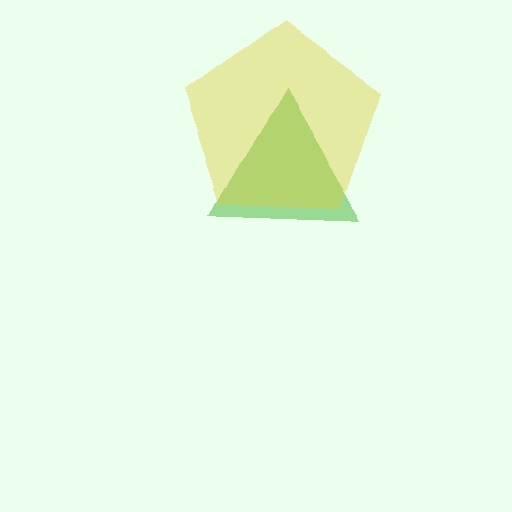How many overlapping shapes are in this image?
There are 2 overlapping shapes in the image.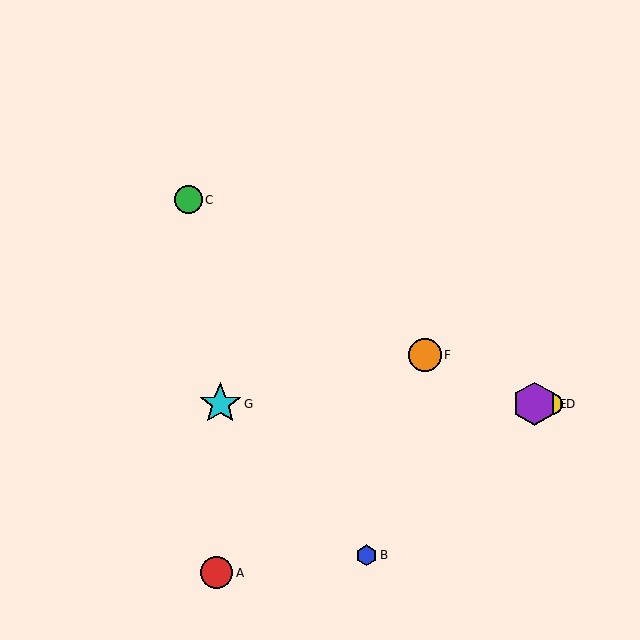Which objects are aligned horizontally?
Objects D, E, G are aligned horizontally.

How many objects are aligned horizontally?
3 objects (D, E, G) are aligned horizontally.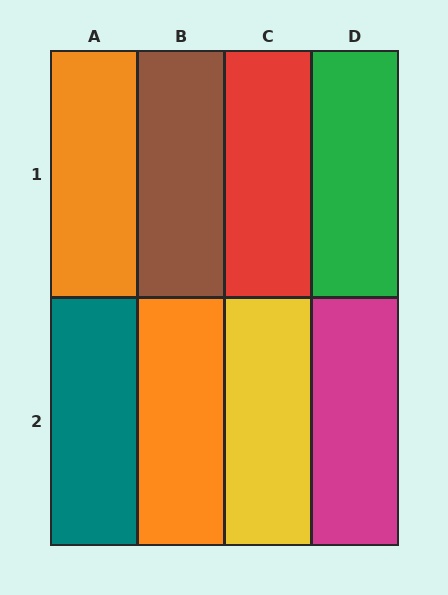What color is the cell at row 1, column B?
Brown.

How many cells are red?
1 cell is red.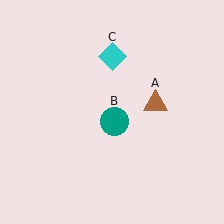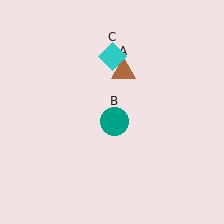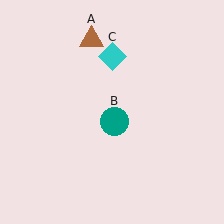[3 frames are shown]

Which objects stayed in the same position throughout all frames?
Teal circle (object B) and cyan diamond (object C) remained stationary.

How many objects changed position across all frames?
1 object changed position: brown triangle (object A).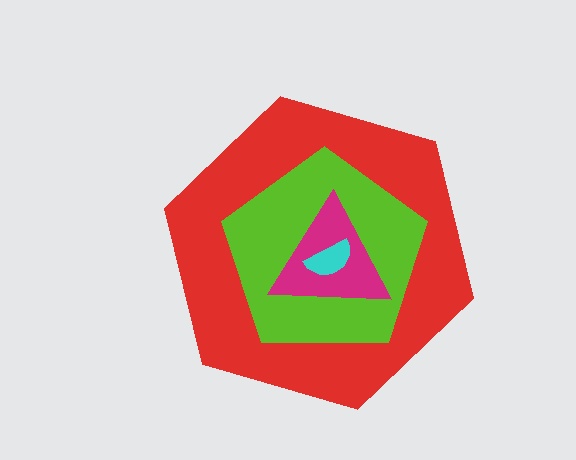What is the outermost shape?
The red hexagon.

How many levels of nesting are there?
4.